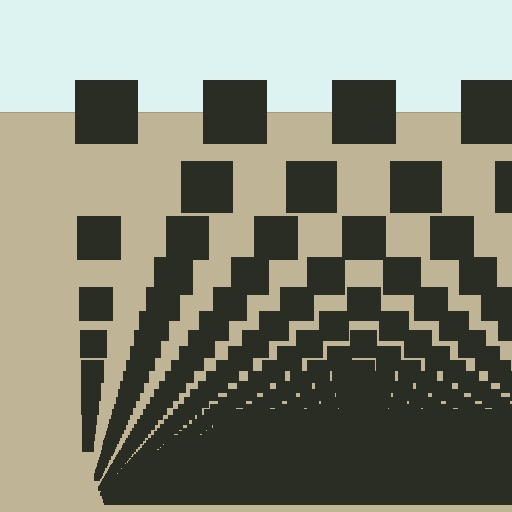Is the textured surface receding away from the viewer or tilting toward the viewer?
The surface appears to tilt toward the viewer. Texture elements get larger and sparser toward the top.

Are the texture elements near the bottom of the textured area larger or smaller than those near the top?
Smaller. The gradient is inverted — elements near the bottom are smaller and denser.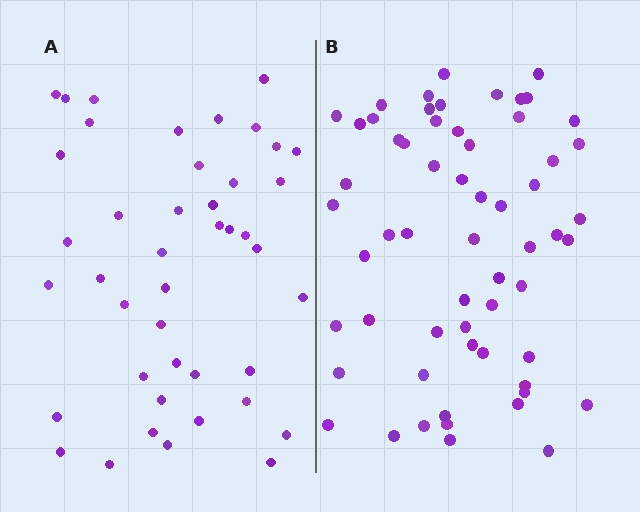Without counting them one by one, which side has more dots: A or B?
Region B (the right region) has more dots.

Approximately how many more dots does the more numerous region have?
Region B has approximately 15 more dots than region A.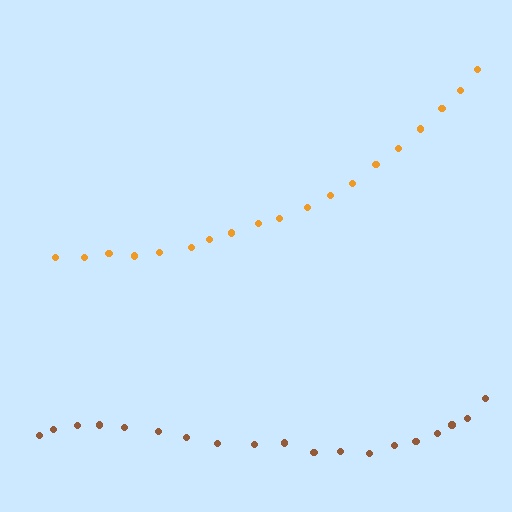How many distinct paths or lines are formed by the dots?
There are 2 distinct paths.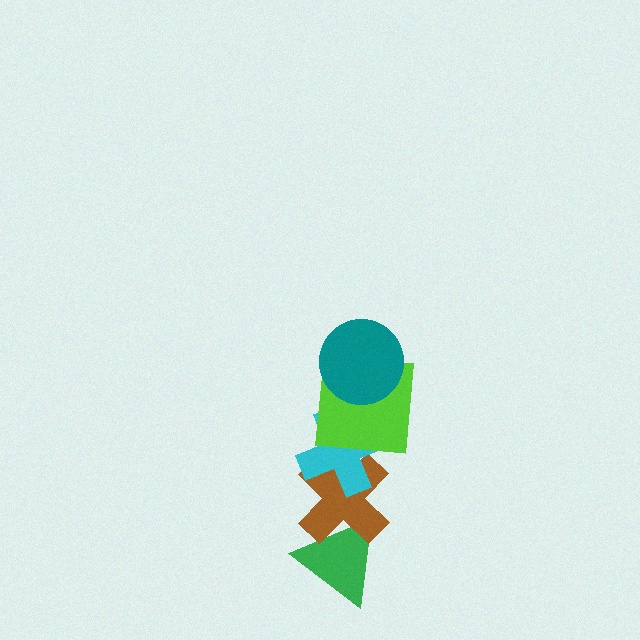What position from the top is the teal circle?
The teal circle is 1st from the top.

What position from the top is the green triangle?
The green triangle is 5th from the top.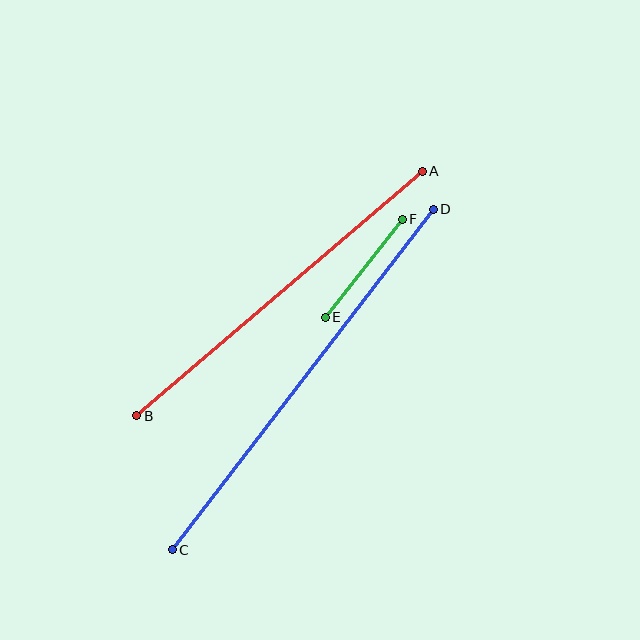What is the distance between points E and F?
The distance is approximately 124 pixels.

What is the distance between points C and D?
The distance is approximately 429 pixels.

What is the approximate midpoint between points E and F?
The midpoint is at approximately (364, 268) pixels.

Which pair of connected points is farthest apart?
Points C and D are farthest apart.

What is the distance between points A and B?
The distance is approximately 376 pixels.